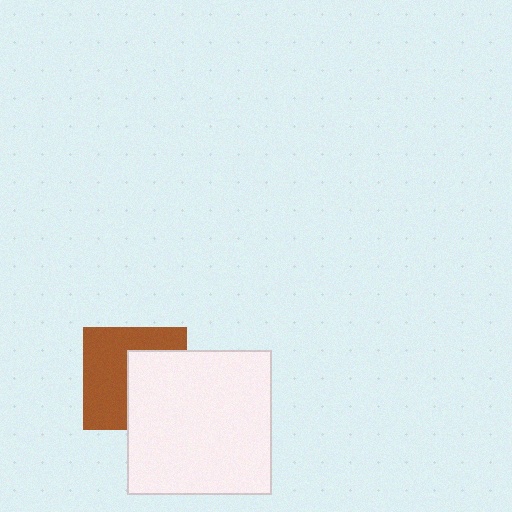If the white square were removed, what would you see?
You would see the complete brown square.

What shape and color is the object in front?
The object in front is a white square.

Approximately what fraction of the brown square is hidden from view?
Roughly 45% of the brown square is hidden behind the white square.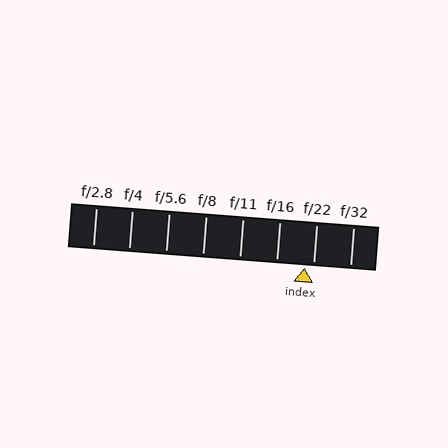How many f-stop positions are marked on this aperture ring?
There are 8 f-stop positions marked.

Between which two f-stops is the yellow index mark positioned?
The index mark is between f/16 and f/22.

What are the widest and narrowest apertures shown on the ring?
The widest aperture shown is f/2.8 and the narrowest is f/32.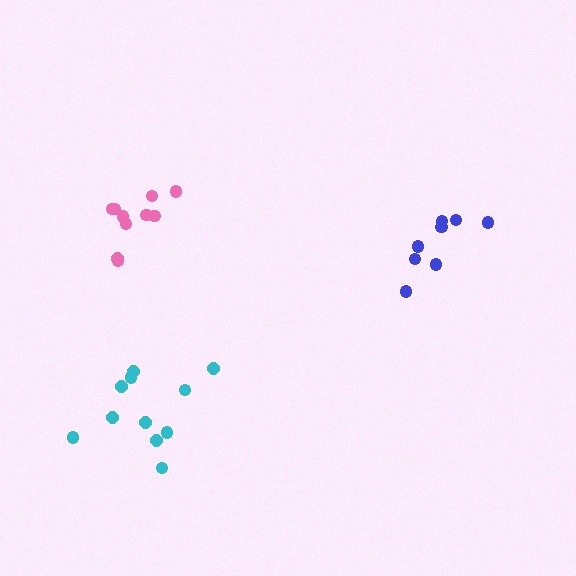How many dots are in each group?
Group 1: 10 dots, Group 2: 8 dots, Group 3: 11 dots (29 total).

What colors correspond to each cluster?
The clusters are colored: pink, blue, cyan.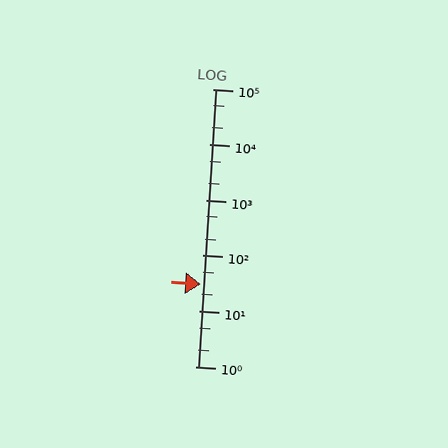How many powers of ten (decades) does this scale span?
The scale spans 5 decades, from 1 to 100000.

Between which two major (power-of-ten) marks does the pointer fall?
The pointer is between 10 and 100.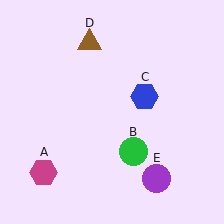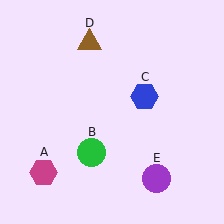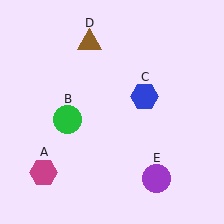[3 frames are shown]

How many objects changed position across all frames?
1 object changed position: green circle (object B).